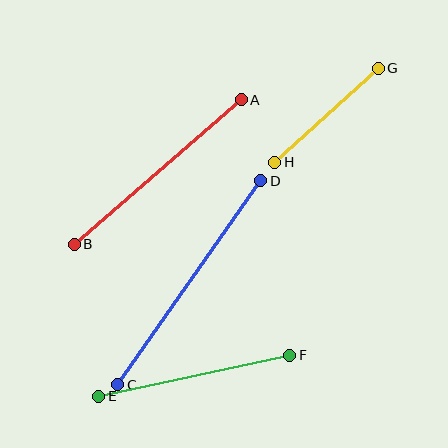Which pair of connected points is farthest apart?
Points C and D are farthest apart.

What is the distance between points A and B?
The distance is approximately 221 pixels.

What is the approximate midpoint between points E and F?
The midpoint is at approximately (194, 376) pixels.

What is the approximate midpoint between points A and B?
The midpoint is at approximately (158, 172) pixels.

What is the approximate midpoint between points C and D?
The midpoint is at approximately (189, 283) pixels.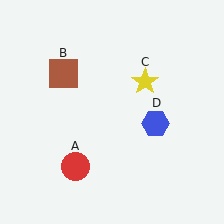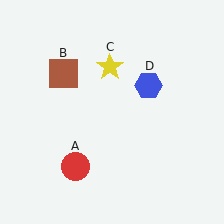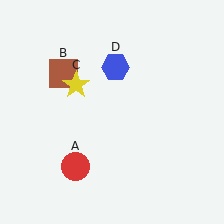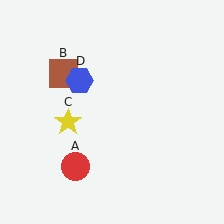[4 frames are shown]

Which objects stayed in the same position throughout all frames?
Red circle (object A) and brown square (object B) remained stationary.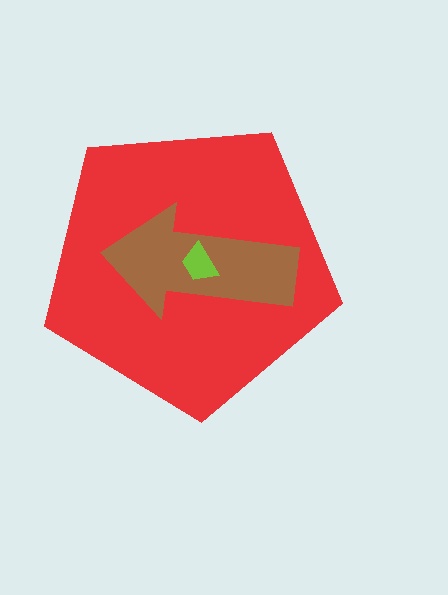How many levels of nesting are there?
3.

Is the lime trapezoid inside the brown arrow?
Yes.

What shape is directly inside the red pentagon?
The brown arrow.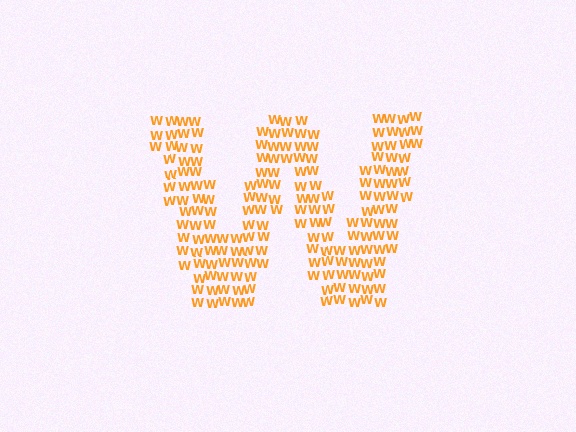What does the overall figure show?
The overall figure shows the letter W.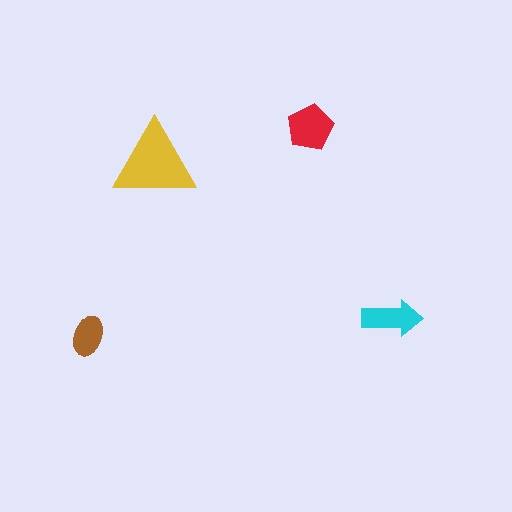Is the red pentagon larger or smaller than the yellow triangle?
Smaller.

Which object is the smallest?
The brown ellipse.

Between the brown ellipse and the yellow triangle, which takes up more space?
The yellow triangle.